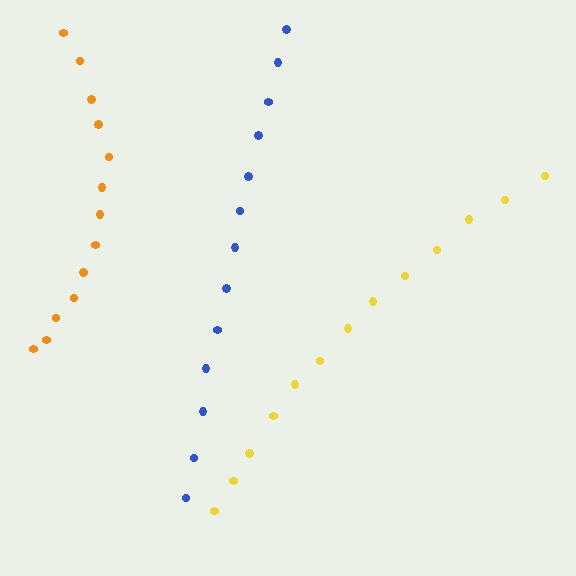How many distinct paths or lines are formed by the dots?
There are 3 distinct paths.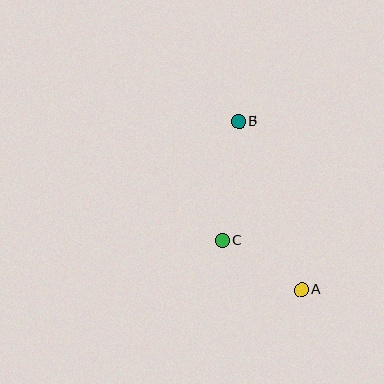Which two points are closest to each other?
Points A and C are closest to each other.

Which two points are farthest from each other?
Points A and B are farthest from each other.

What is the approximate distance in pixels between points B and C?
The distance between B and C is approximately 121 pixels.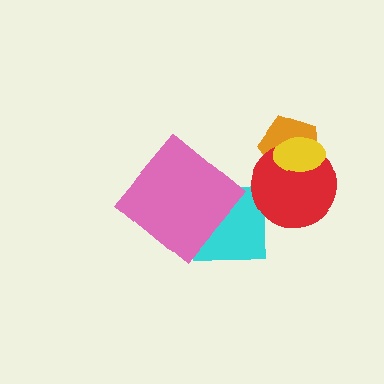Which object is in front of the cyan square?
The pink diamond is in front of the cyan square.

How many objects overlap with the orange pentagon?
2 objects overlap with the orange pentagon.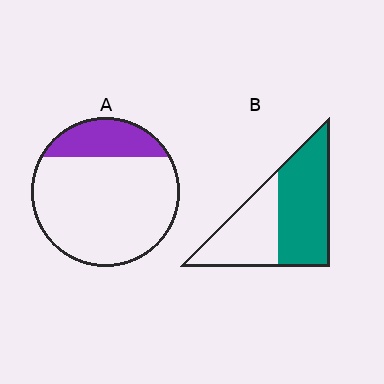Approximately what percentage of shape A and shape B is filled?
A is approximately 20% and B is approximately 55%.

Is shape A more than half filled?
No.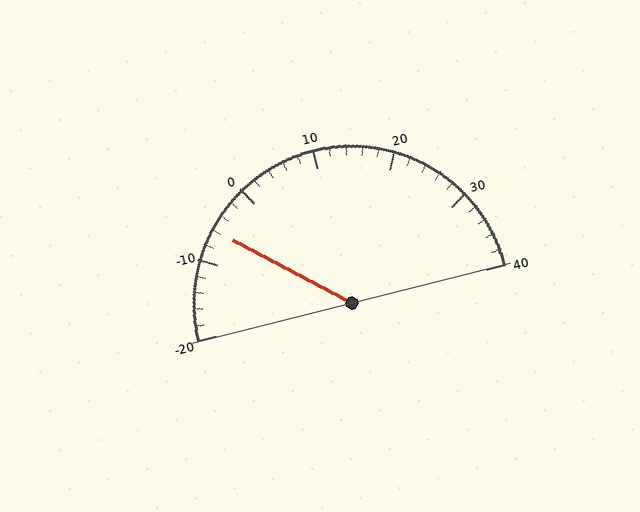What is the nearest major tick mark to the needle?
The nearest major tick mark is -10.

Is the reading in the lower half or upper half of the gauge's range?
The reading is in the lower half of the range (-20 to 40).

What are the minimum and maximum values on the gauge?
The gauge ranges from -20 to 40.